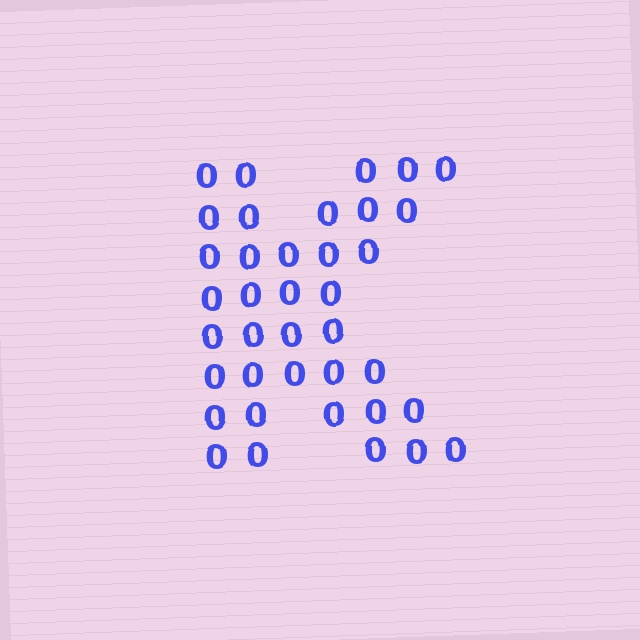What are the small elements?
The small elements are digit 0's.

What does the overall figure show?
The overall figure shows the letter K.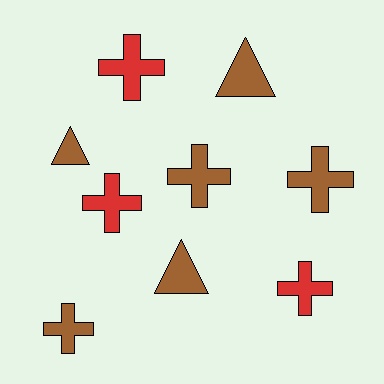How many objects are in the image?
There are 9 objects.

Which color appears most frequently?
Brown, with 6 objects.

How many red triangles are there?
There are no red triangles.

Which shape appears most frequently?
Cross, with 6 objects.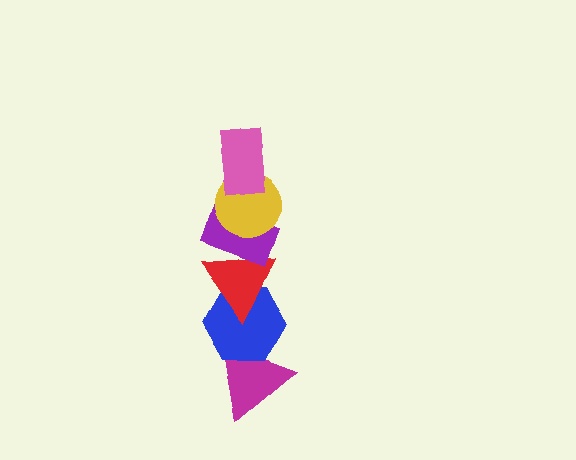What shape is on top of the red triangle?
The purple rectangle is on top of the red triangle.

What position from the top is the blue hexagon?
The blue hexagon is 5th from the top.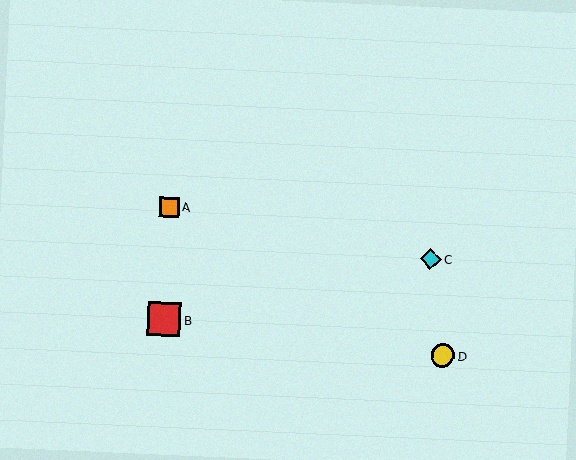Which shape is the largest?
The red square (labeled B) is the largest.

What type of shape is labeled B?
Shape B is a red square.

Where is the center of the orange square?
The center of the orange square is at (169, 207).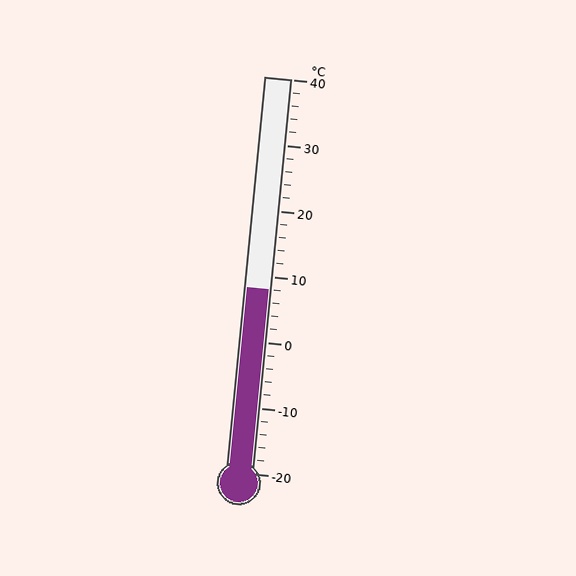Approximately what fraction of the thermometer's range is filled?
The thermometer is filled to approximately 45% of its range.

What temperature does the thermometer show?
The thermometer shows approximately 8°C.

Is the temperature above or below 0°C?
The temperature is above 0°C.